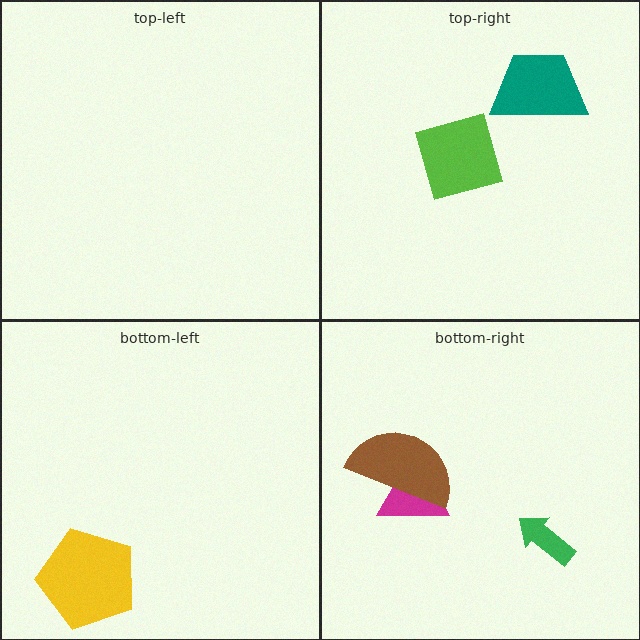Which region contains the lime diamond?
The top-right region.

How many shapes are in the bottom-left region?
1.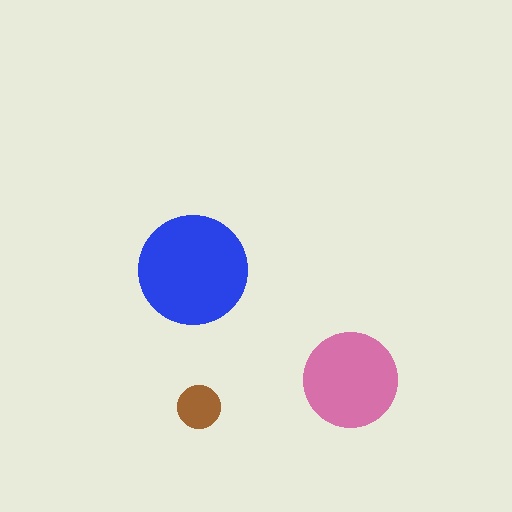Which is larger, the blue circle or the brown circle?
The blue one.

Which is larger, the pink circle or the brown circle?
The pink one.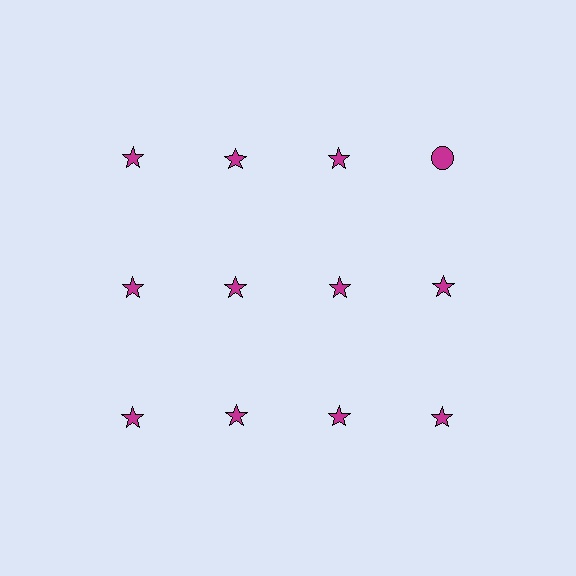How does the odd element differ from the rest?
It has a different shape: circle instead of star.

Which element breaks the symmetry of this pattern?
The magenta circle in the top row, second from right column breaks the symmetry. All other shapes are magenta stars.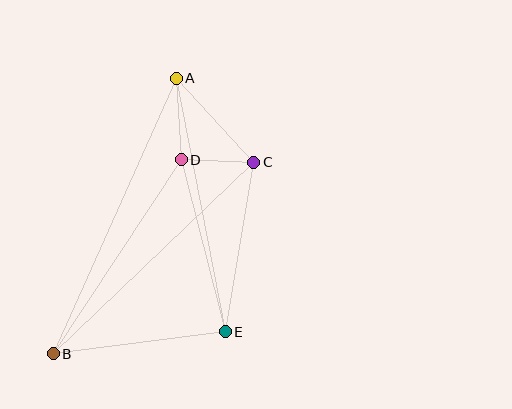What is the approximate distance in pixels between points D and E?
The distance between D and E is approximately 178 pixels.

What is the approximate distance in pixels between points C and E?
The distance between C and E is approximately 172 pixels.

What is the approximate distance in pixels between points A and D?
The distance between A and D is approximately 81 pixels.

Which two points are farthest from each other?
Points A and B are farthest from each other.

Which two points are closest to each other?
Points C and D are closest to each other.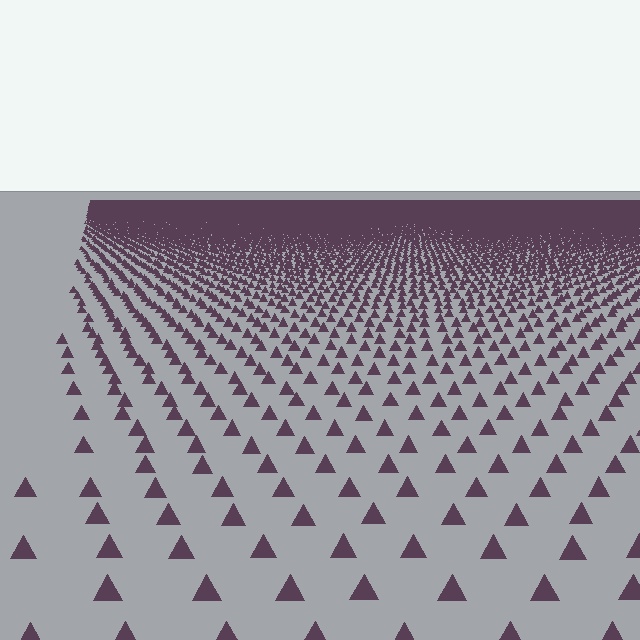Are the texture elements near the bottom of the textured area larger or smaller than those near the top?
Larger. Near the bottom, elements are closer to the viewer and appear at a bigger on-screen size.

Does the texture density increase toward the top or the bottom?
Density increases toward the top.